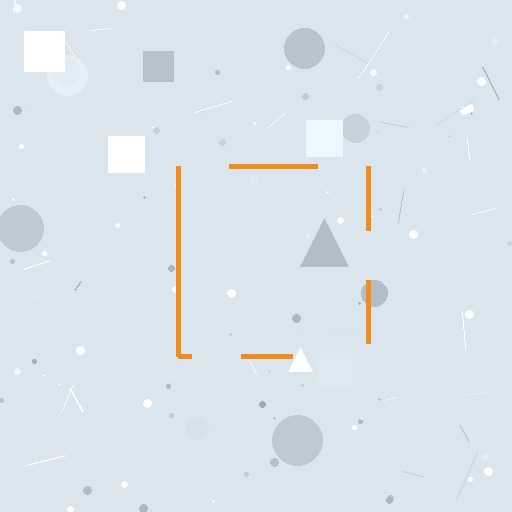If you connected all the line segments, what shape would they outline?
They would outline a square.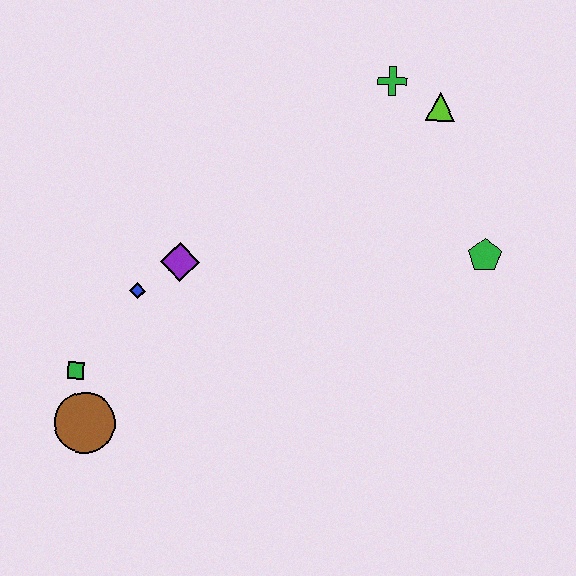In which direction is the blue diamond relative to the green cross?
The blue diamond is to the left of the green cross.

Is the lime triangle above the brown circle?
Yes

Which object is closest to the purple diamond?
The blue diamond is closest to the purple diamond.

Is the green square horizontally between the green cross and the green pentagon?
No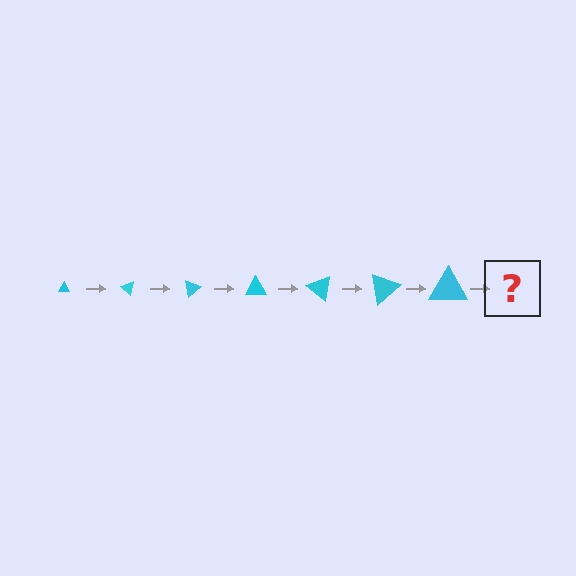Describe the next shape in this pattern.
It should be a triangle, larger than the previous one and rotated 280 degrees from the start.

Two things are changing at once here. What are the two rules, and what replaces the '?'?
The two rules are that the triangle grows larger each step and it rotates 40 degrees each step. The '?' should be a triangle, larger than the previous one and rotated 280 degrees from the start.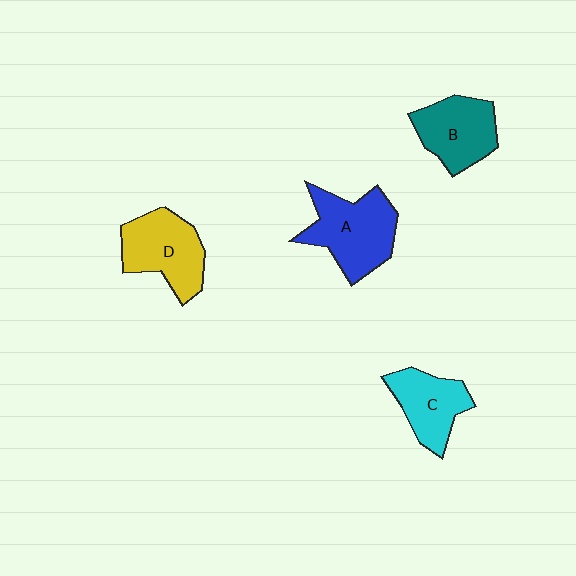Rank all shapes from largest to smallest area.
From largest to smallest: A (blue), D (yellow), B (teal), C (cyan).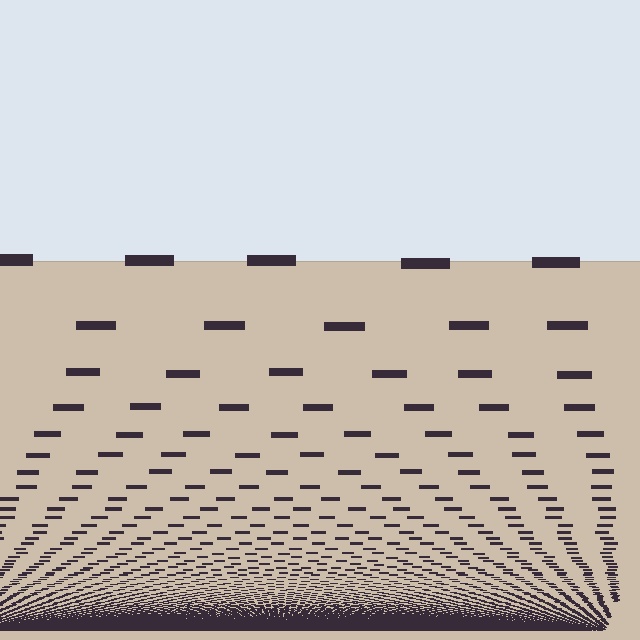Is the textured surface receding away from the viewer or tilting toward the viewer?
The surface appears to tilt toward the viewer. Texture elements get larger and sparser toward the top.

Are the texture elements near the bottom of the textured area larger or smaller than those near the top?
Smaller. The gradient is inverted — elements near the bottom are smaller and denser.